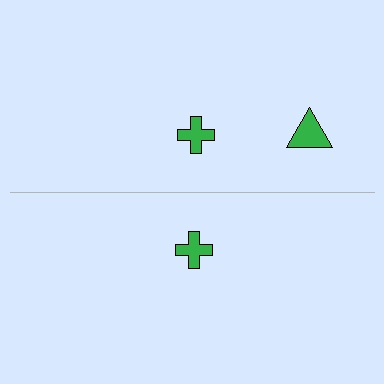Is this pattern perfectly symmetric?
No, the pattern is not perfectly symmetric. A green triangle is missing from the bottom side.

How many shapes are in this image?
There are 3 shapes in this image.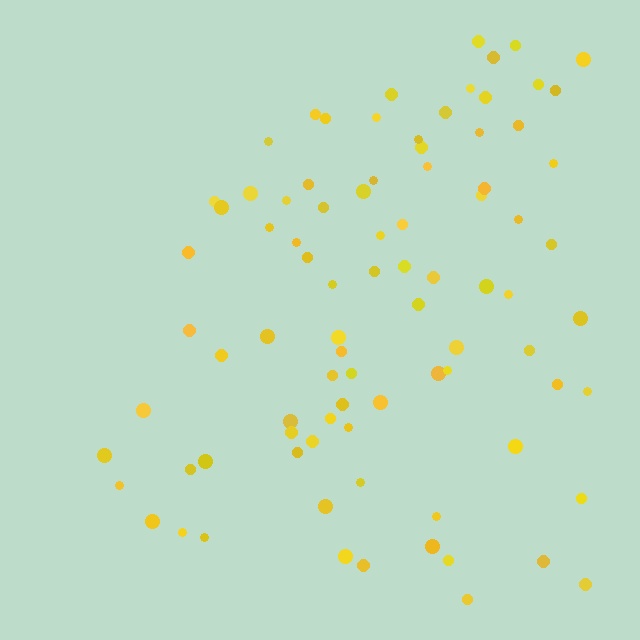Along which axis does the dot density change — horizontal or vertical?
Horizontal.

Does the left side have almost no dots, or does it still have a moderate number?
Still a moderate number, just noticeably fewer than the right.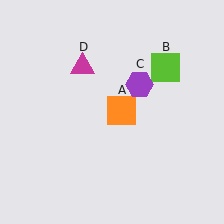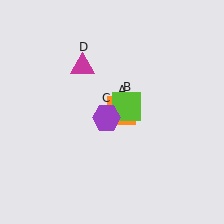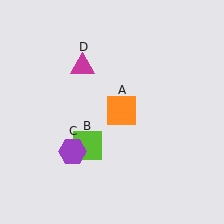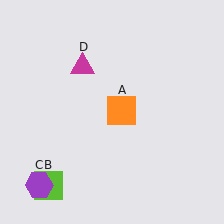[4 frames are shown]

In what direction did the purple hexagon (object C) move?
The purple hexagon (object C) moved down and to the left.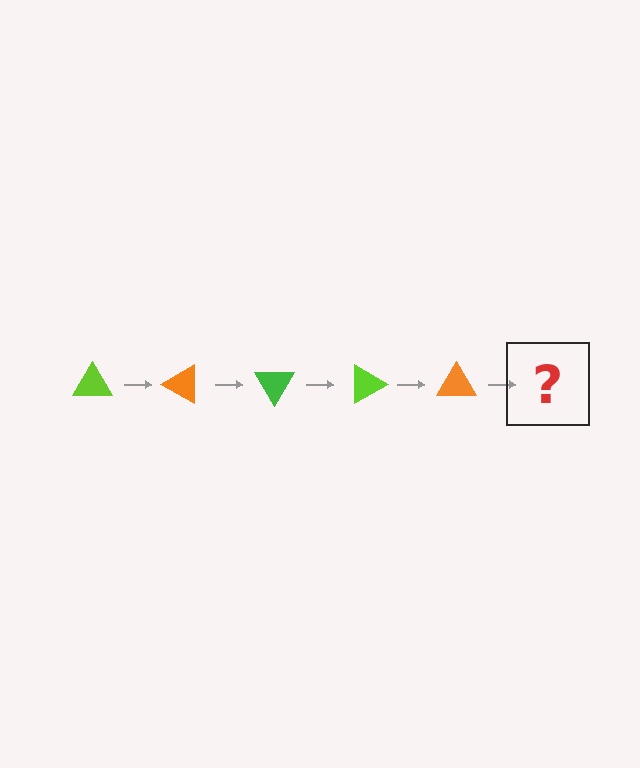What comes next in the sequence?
The next element should be a green triangle, rotated 150 degrees from the start.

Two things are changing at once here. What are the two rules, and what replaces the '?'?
The two rules are that it rotates 30 degrees each step and the color cycles through lime, orange, and green. The '?' should be a green triangle, rotated 150 degrees from the start.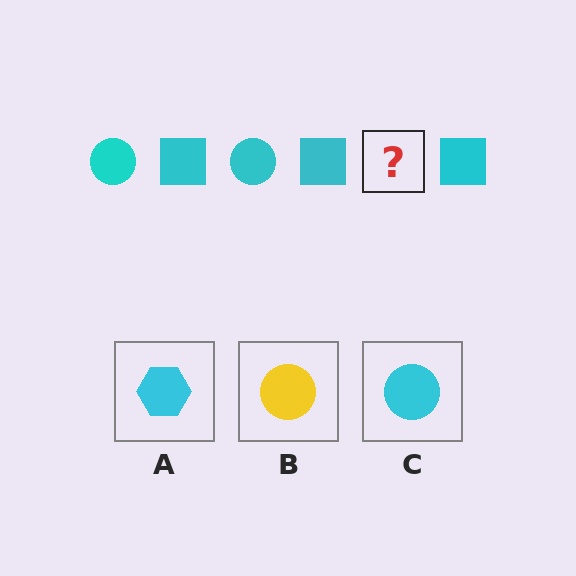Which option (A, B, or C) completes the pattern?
C.